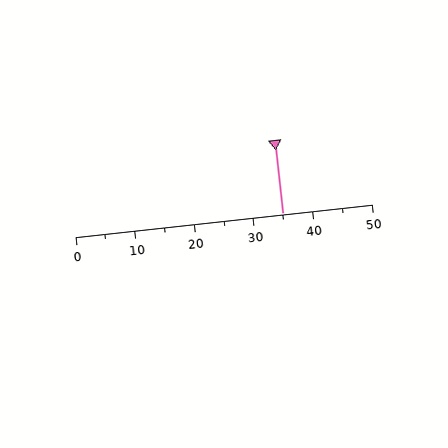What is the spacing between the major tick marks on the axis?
The major ticks are spaced 10 apart.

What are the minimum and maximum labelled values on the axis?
The axis runs from 0 to 50.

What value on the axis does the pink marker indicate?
The marker indicates approximately 35.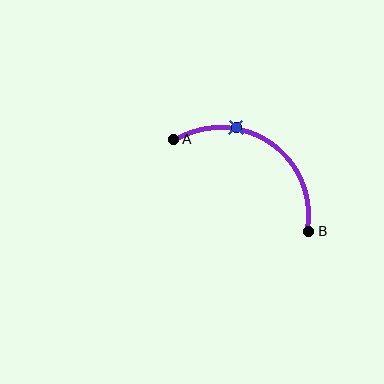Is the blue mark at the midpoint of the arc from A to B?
No. The blue mark lies on the arc but is closer to endpoint A. The arc midpoint would be at the point on the curve equidistant along the arc from both A and B.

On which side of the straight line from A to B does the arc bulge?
The arc bulges above and to the right of the straight line connecting A and B.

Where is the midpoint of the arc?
The arc midpoint is the point on the curve farthest from the straight line joining A and B. It sits above and to the right of that line.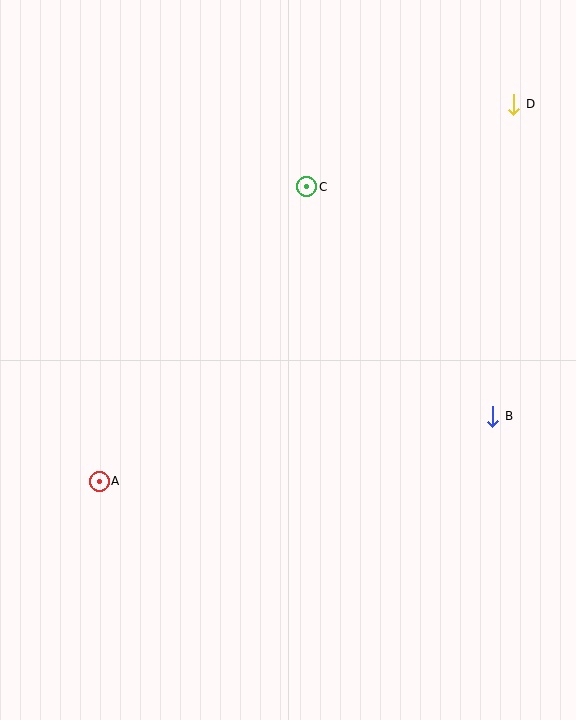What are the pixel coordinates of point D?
Point D is at (514, 105).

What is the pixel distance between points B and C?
The distance between B and C is 295 pixels.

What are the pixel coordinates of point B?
Point B is at (493, 416).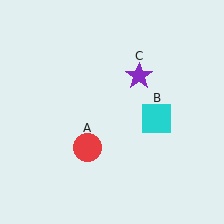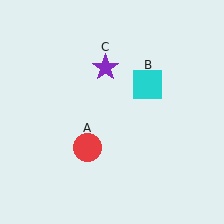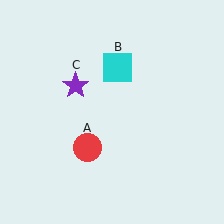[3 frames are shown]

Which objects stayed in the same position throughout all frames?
Red circle (object A) remained stationary.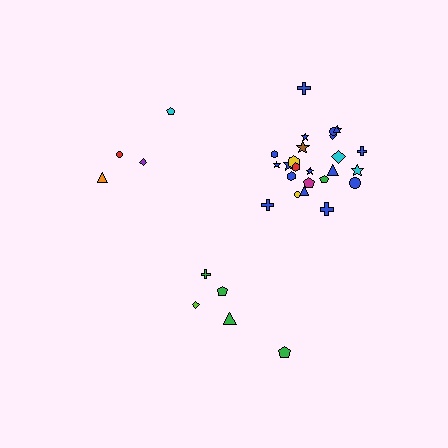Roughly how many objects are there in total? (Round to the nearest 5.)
Roughly 35 objects in total.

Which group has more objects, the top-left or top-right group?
The top-right group.